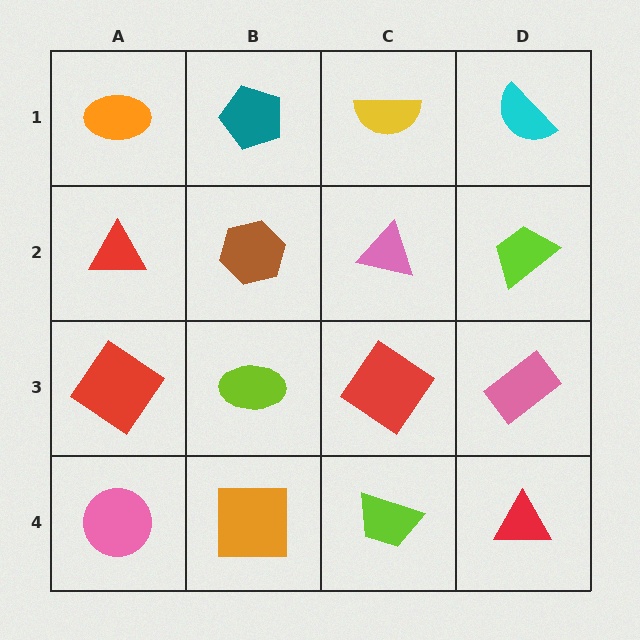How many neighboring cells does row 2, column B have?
4.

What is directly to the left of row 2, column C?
A brown hexagon.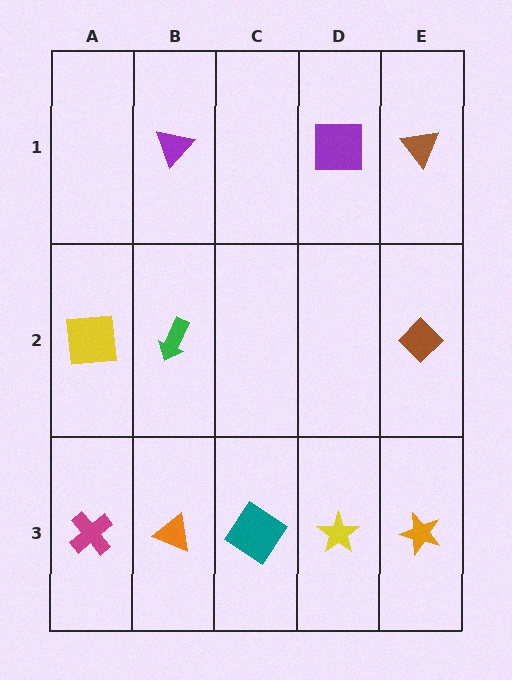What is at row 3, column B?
An orange triangle.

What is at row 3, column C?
A teal diamond.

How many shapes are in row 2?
3 shapes.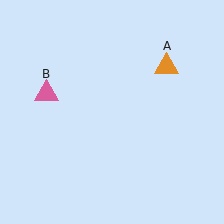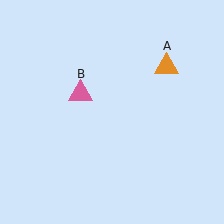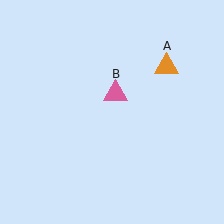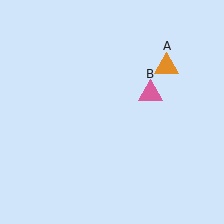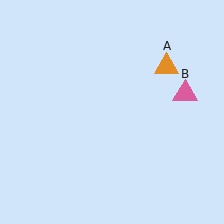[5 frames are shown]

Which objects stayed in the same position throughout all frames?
Orange triangle (object A) remained stationary.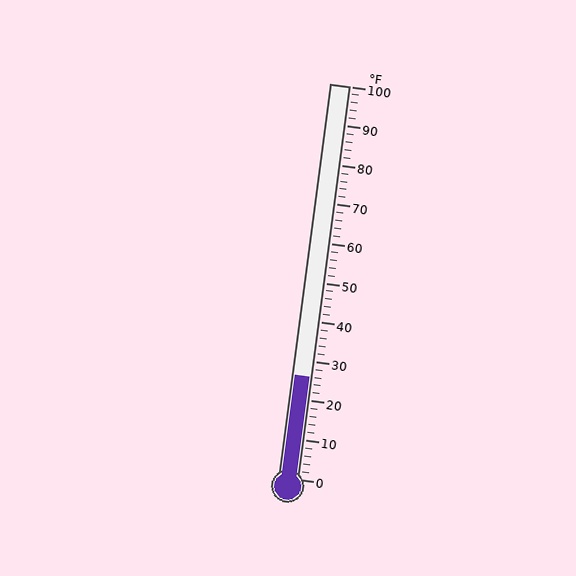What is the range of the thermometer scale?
The thermometer scale ranges from 0°F to 100°F.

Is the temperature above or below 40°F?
The temperature is below 40°F.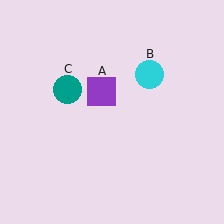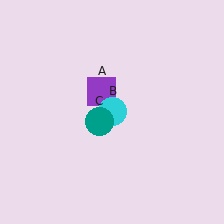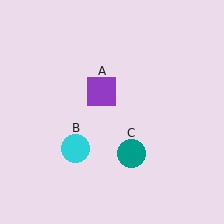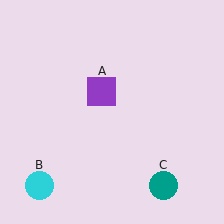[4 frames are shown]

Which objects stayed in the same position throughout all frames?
Purple square (object A) remained stationary.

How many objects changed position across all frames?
2 objects changed position: cyan circle (object B), teal circle (object C).